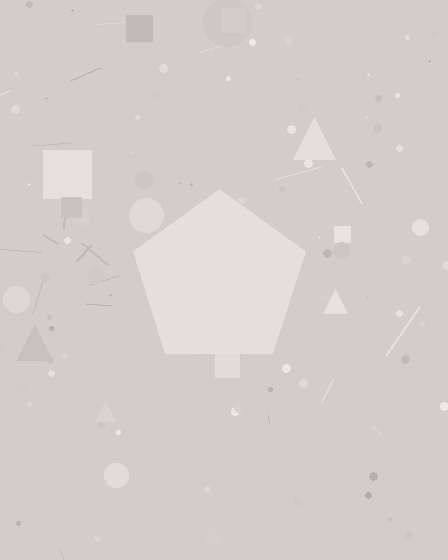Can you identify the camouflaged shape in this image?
The camouflaged shape is a pentagon.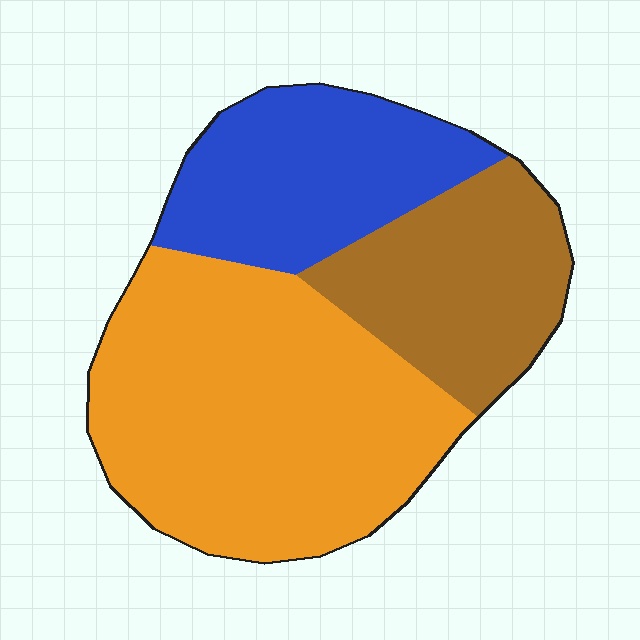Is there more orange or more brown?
Orange.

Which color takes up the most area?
Orange, at roughly 50%.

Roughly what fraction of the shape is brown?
Brown takes up about one quarter (1/4) of the shape.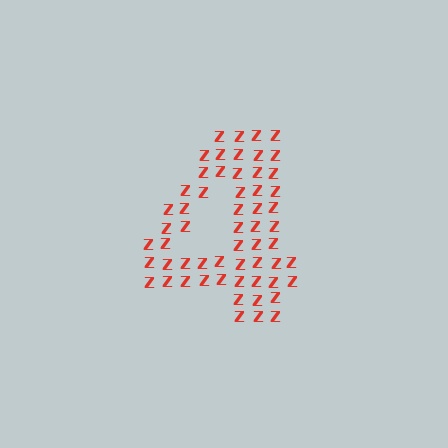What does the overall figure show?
The overall figure shows the digit 4.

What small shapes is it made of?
It is made of small letter Z's.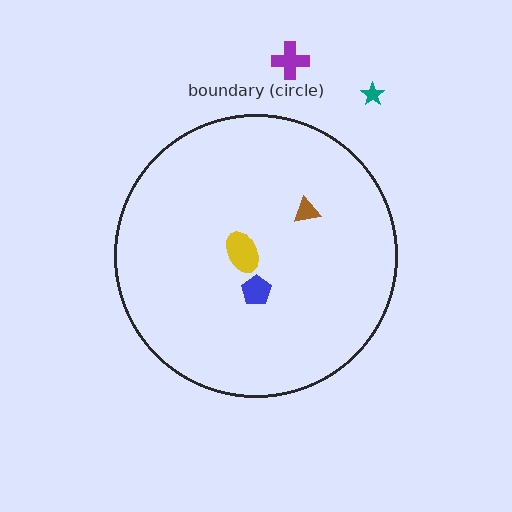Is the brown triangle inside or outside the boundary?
Inside.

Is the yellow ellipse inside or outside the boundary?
Inside.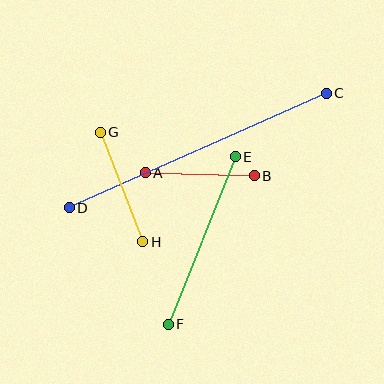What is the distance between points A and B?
The distance is approximately 109 pixels.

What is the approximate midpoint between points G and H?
The midpoint is at approximately (122, 187) pixels.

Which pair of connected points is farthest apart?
Points C and D are farthest apart.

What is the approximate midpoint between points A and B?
The midpoint is at approximately (200, 174) pixels.